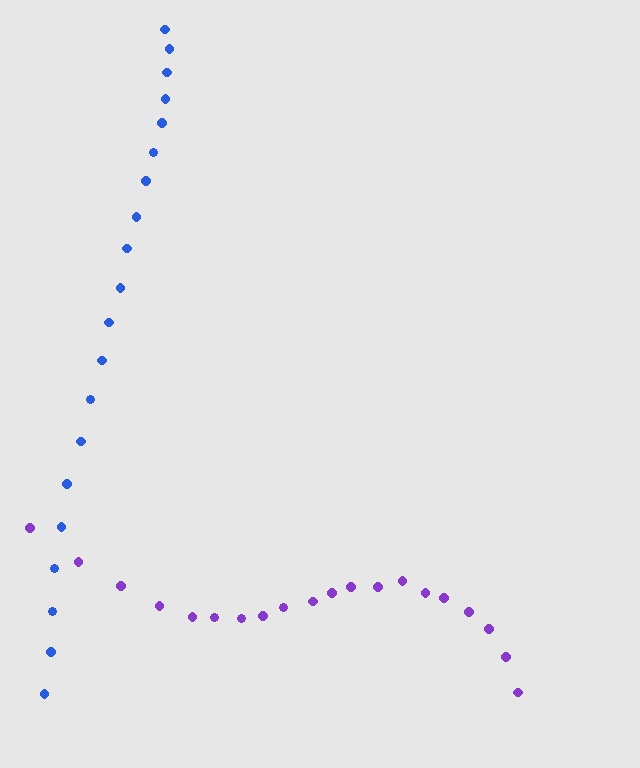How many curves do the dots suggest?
There are 2 distinct paths.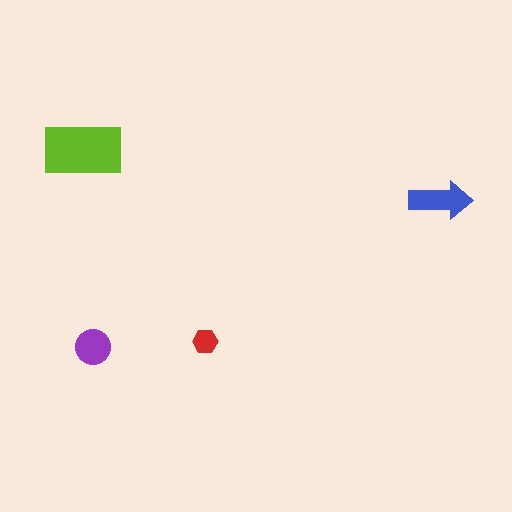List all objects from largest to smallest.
The lime rectangle, the blue arrow, the purple circle, the red hexagon.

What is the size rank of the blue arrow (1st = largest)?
2nd.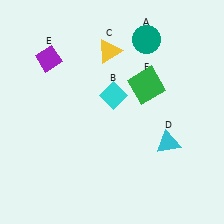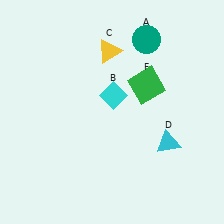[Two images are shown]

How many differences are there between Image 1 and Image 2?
There is 1 difference between the two images.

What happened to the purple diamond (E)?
The purple diamond (E) was removed in Image 2. It was in the top-left area of Image 1.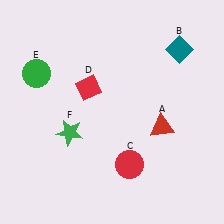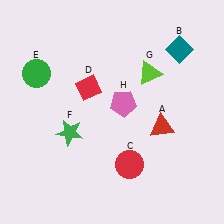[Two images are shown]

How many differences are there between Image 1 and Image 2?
There are 2 differences between the two images.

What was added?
A lime triangle (G), a pink pentagon (H) were added in Image 2.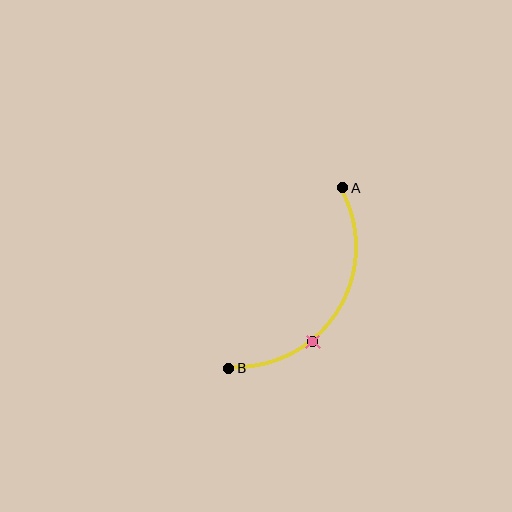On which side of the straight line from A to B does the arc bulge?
The arc bulges to the right of the straight line connecting A and B.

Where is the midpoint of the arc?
The arc midpoint is the point on the curve farthest from the straight line joining A and B. It sits to the right of that line.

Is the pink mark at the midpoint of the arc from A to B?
No. The pink mark lies on the arc but is closer to endpoint B. The arc midpoint would be at the point on the curve equidistant along the arc from both A and B.